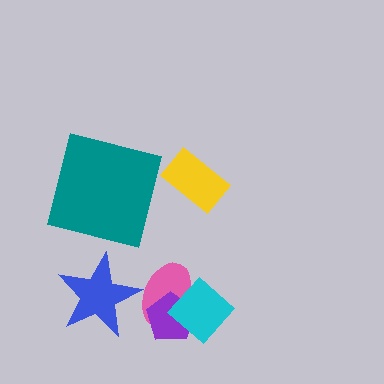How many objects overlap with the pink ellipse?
3 objects overlap with the pink ellipse.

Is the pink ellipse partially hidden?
Yes, it is partially covered by another shape.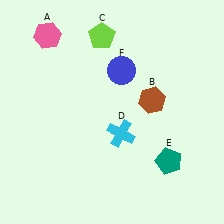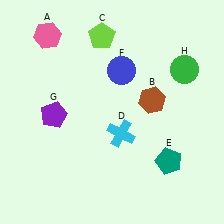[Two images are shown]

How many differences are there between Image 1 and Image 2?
There are 2 differences between the two images.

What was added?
A purple pentagon (G), a green circle (H) were added in Image 2.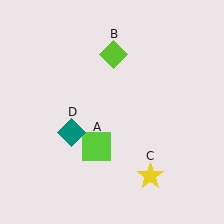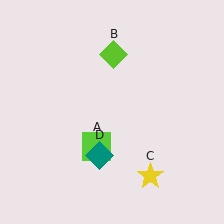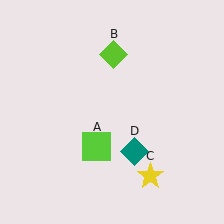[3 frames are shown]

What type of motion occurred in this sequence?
The teal diamond (object D) rotated counterclockwise around the center of the scene.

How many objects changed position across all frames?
1 object changed position: teal diamond (object D).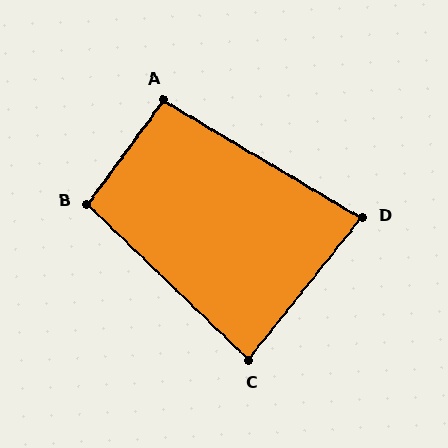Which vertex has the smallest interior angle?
D, at approximately 82 degrees.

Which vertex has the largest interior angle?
B, at approximately 98 degrees.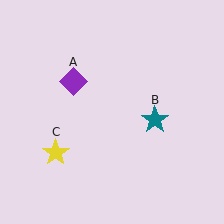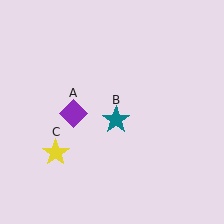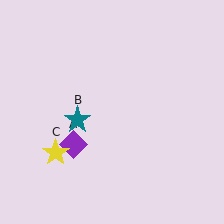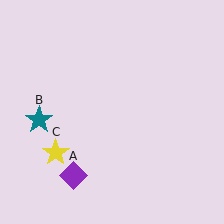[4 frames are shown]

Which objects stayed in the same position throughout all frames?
Yellow star (object C) remained stationary.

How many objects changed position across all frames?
2 objects changed position: purple diamond (object A), teal star (object B).